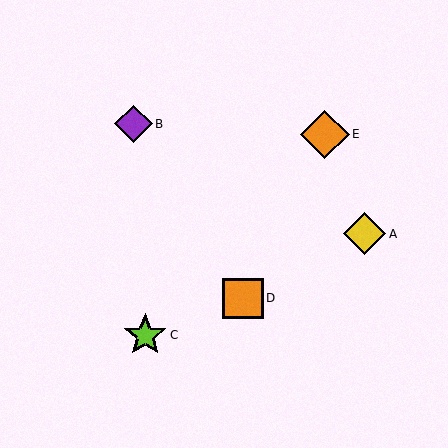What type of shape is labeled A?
Shape A is a yellow diamond.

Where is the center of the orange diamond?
The center of the orange diamond is at (325, 134).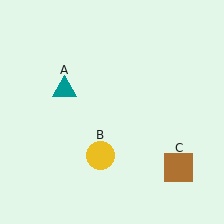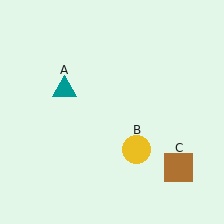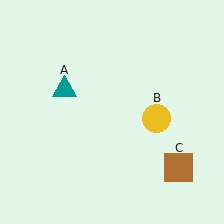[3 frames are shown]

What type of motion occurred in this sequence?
The yellow circle (object B) rotated counterclockwise around the center of the scene.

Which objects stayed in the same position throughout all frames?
Teal triangle (object A) and brown square (object C) remained stationary.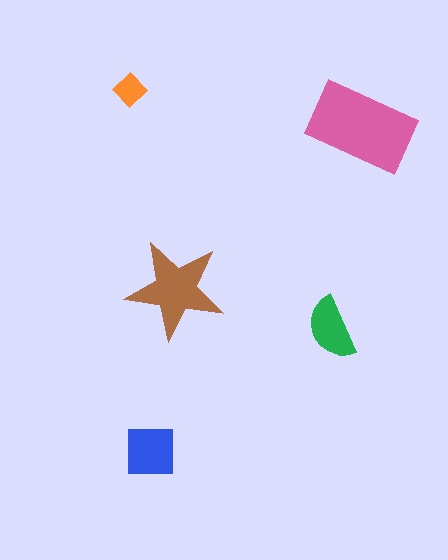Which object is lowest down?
The blue square is bottommost.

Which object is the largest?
The pink rectangle.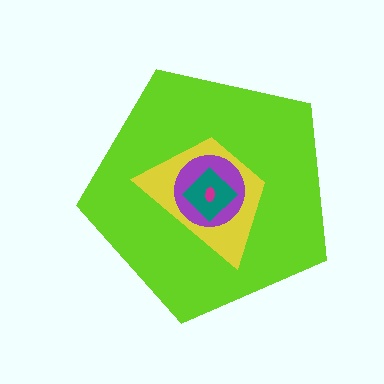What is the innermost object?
The magenta ellipse.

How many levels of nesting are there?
5.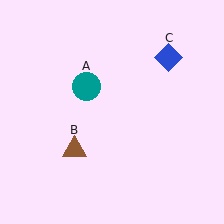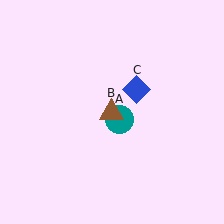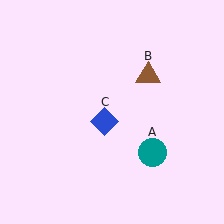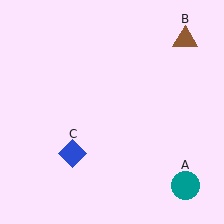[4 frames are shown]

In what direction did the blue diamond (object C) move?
The blue diamond (object C) moved down and to the left.